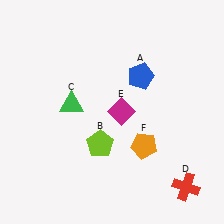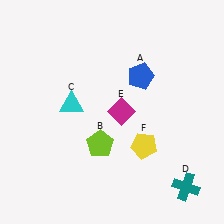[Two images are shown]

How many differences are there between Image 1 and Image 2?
There are 3 differences between the two images.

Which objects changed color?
C changed from green to cyan. D changed from red to teal. F changed from orange to yellow.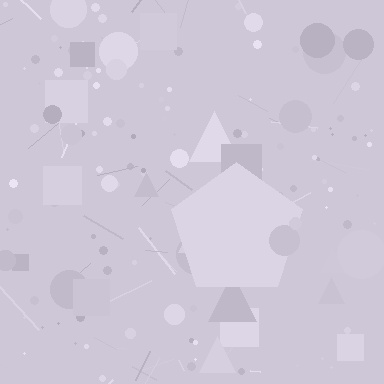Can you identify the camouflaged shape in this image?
The camouflaged shape is a pentagon.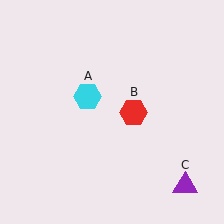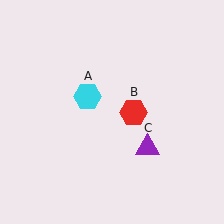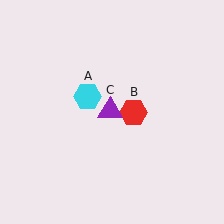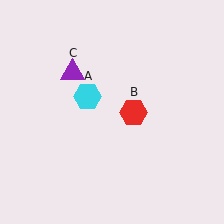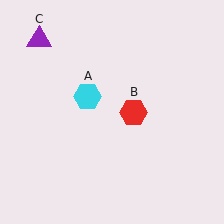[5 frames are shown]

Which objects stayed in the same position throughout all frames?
Cyan hexagon (object A) and red hexagon (object B) remained stationary.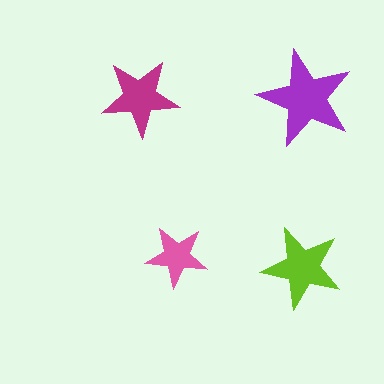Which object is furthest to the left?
The magenta star is leftmost.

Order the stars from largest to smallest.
the purple one, the lime one, the magenta one, the pink one.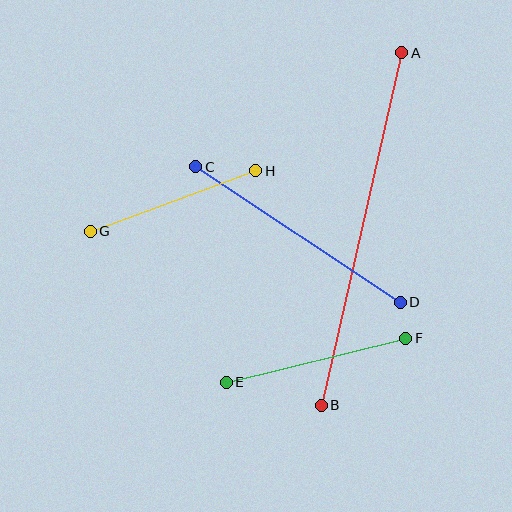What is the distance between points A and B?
The distance is approximately 362 pixels.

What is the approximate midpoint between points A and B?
The midpoint is at approximately (362, 229) pixels.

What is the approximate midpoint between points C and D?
The midpoint is at approximately (298, 234) pixels.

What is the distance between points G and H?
The distance is approximately 176 pixels.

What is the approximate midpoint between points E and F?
The midpoint is at approximately (316, 360) pixels.